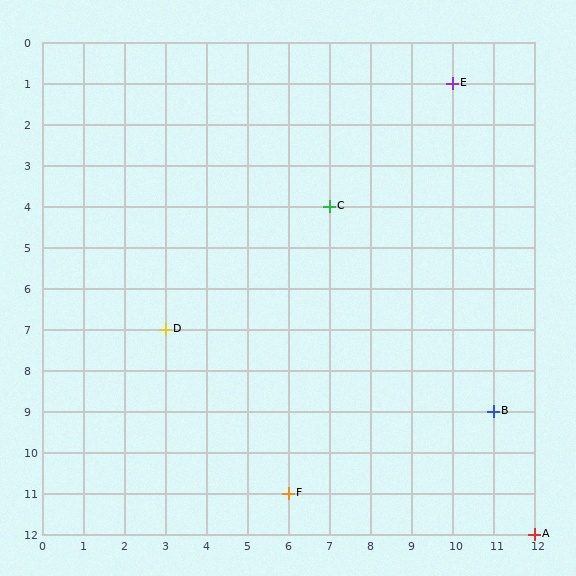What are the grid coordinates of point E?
Point E is at grid coordinates (10, 1).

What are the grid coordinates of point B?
Point B is at grid coordinates (11, 9).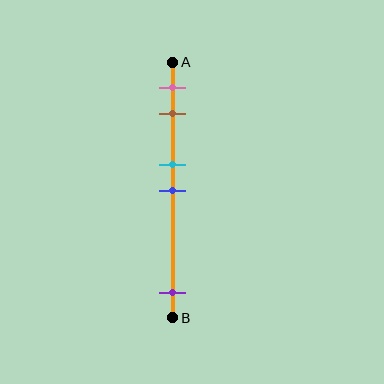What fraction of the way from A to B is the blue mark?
The blue mark is approximately 50% (0.5) of the way from A to B.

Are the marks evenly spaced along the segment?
No, the marks are not evenly spaced.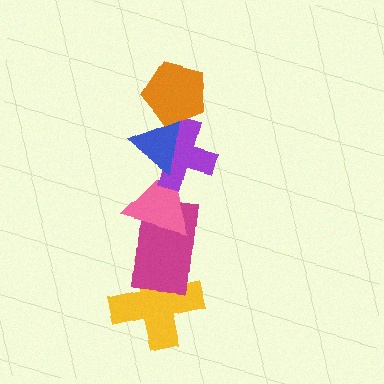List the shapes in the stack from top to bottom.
From top to bottom: the orange pentagon, the blue triangle, the purple cross, the pink triangle, the magenta rectangle, the yellow cross.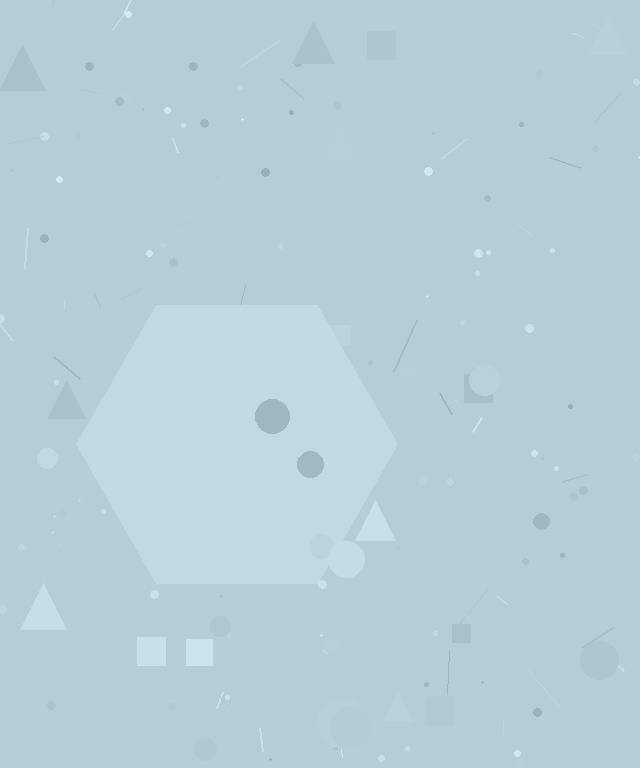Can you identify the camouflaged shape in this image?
The camouflaged shape is a hexagon.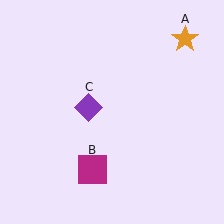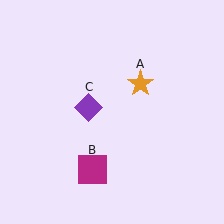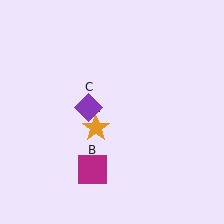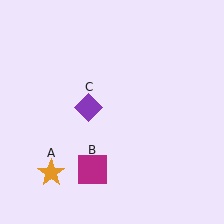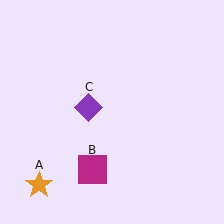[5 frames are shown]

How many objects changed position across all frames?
1 object changed position: orange star (object A).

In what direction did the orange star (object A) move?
The orange star (object A) moved down and to the left.